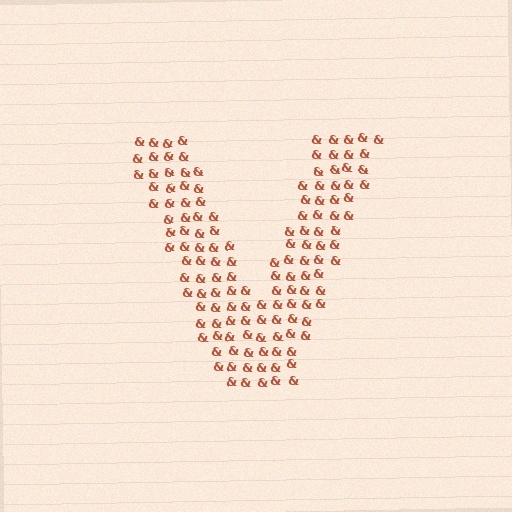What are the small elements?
The small elements are ampersands.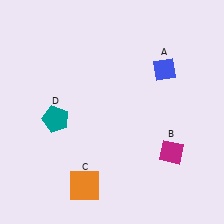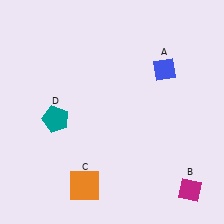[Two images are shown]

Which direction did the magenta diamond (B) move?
The magenta diamond (B) moved down.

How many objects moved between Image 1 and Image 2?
1 object moved between the two images.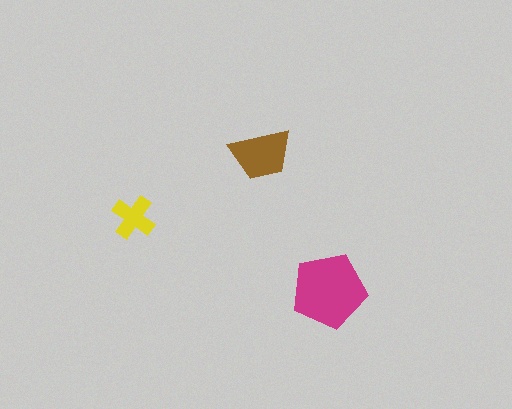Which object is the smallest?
The yellow cross.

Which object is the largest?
The magenta pentagon.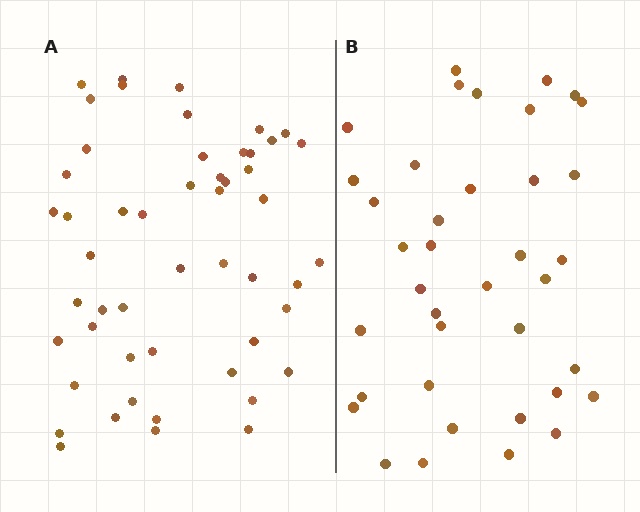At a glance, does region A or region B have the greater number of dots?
Region A (the left region) has more dots.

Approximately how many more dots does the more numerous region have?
Region A has approximately 15 more dots than region B.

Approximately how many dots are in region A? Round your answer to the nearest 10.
About 50 dots. (The exact count is 51, which rounds to 50.)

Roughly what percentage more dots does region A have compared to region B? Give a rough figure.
About 35% more.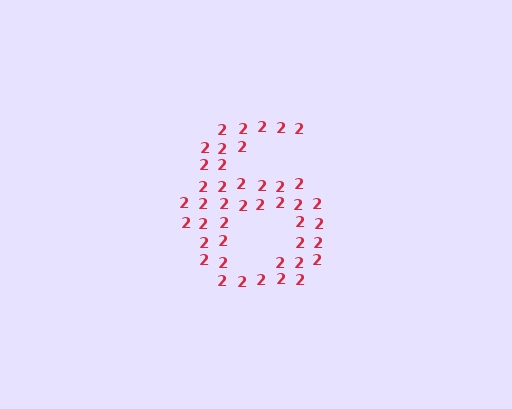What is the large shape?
The large shape is the digit 6.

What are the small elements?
The small elements are digit 2's.